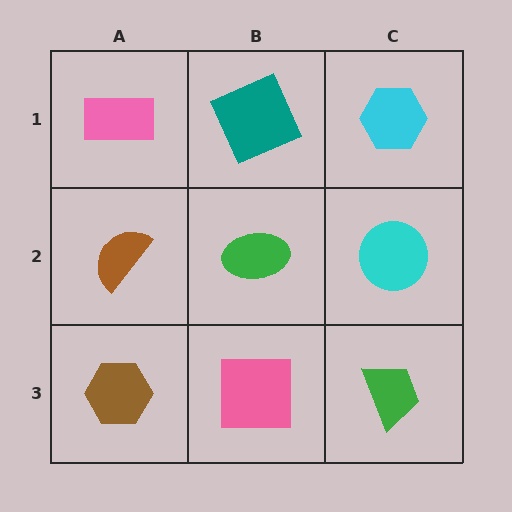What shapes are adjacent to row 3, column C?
A cyan circle (row 2, column C), a pink square (row 3, column B).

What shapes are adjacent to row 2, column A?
A pink rectangle (row 1, column A), a brown hexagon (row 3, column A), a green ellipse (row 2, column B).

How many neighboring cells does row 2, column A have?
3.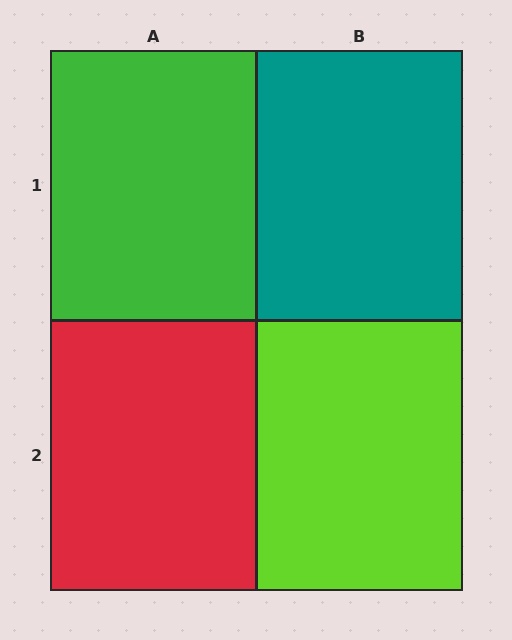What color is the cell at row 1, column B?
Teal.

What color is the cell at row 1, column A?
Green.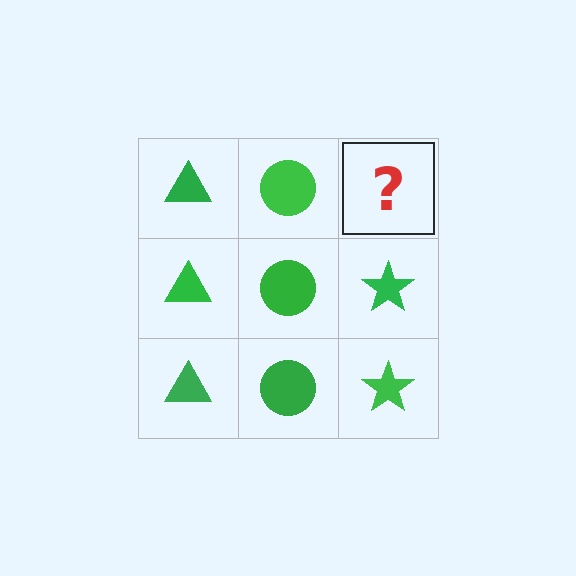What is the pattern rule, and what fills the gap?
The rule is that each column has a consistent shape. The gap should be filled with a green star.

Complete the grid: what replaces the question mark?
The question mark should be replaced with a green star.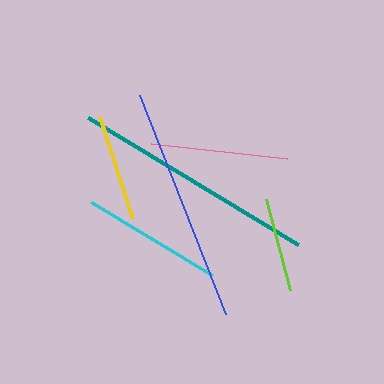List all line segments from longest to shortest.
From longest to shortest: teal, blue, cyan, pink, yellow, lime.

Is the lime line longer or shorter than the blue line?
The blue line is longer than the lime line.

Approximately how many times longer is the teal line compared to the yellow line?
The teal line is approximately 2.3 times the length of the yellow line.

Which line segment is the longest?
The teal line is the longest at approximately 246 pixels.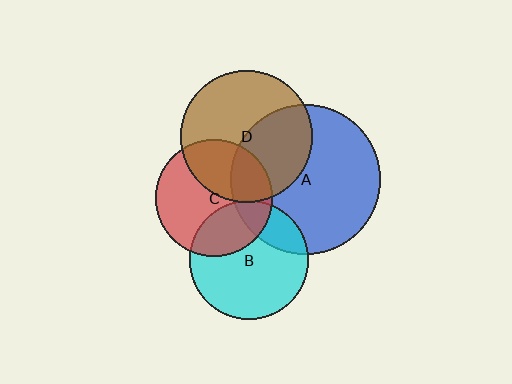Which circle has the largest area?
Circle A (blue).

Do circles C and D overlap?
Yes.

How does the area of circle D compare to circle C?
Approximately 1.3 times.